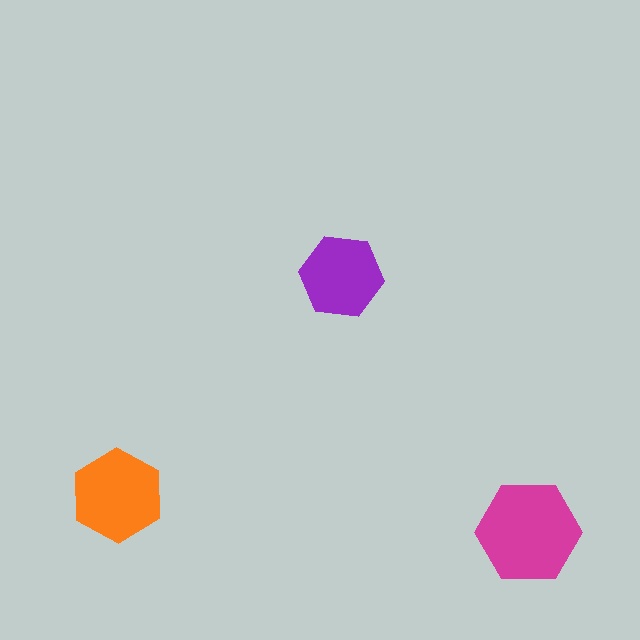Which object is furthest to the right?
The magenta hexagon is rightmost.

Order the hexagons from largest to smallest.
the magenta one, the orange one, the purple one.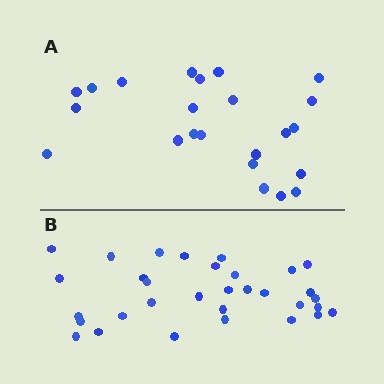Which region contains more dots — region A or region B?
Region B (the bottom region) has more dots.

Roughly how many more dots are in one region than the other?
Region B has roughly 8 or so more dots than region A.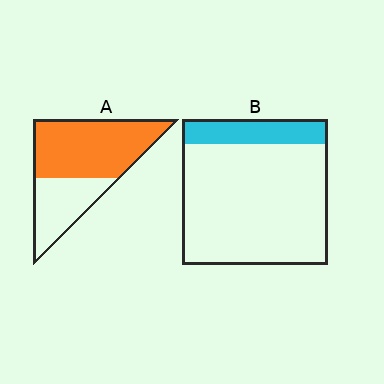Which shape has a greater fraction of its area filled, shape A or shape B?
Shape A.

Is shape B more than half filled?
No.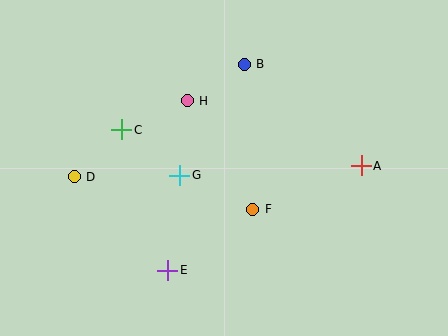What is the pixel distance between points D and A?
The distance between D and A is 287 pixels.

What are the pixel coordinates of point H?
Point H is at (187, 101).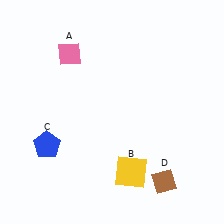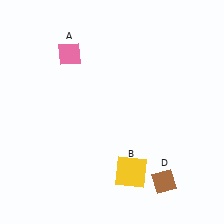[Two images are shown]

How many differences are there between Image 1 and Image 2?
There is 1 difference between the two images.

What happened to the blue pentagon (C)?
The blue pentagon (C) was removed in Image 2. It was in the bottom-left area of Image 1.